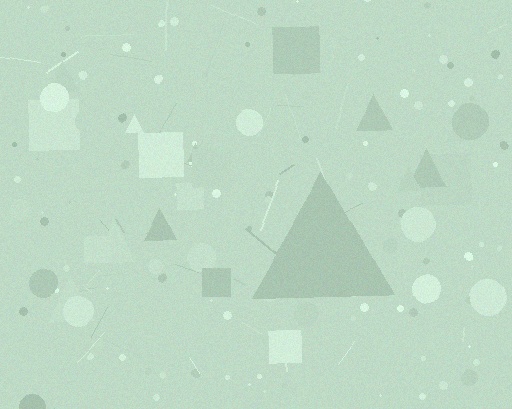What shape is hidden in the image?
A triangle is hidden in the image.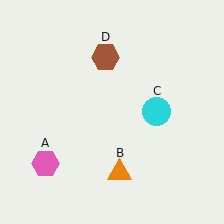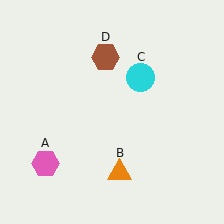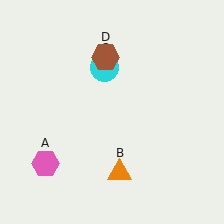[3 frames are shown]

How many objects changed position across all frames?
1 object changed position: cyan circle (object C).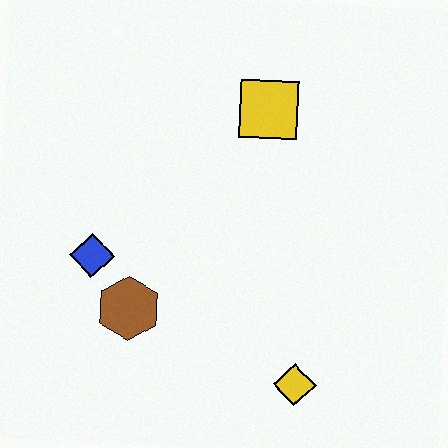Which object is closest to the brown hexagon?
The blue diamond is closest to the brown hexagon.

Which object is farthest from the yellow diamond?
The yellow square is farthest from the yellow diamond.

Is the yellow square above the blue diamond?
Yes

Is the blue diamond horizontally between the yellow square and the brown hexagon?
No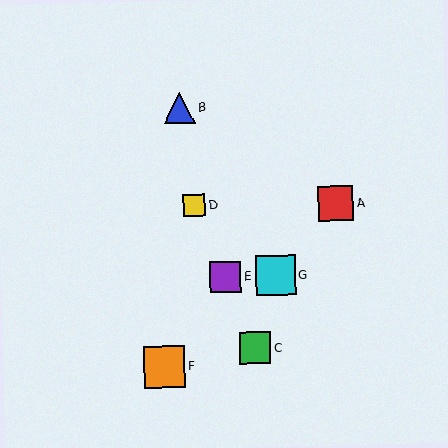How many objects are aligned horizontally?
2 objects (E, G) are aligned horizontally.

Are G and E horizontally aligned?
Yes, both are at y≈275.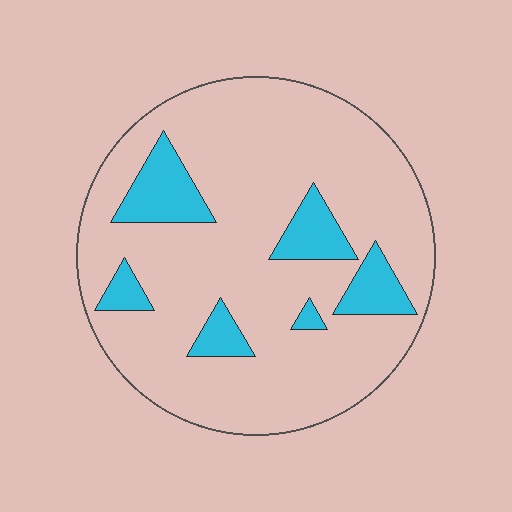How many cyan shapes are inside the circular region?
6.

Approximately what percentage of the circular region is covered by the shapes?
Approximately 15%.